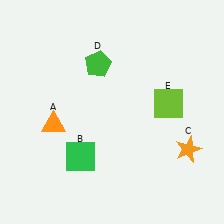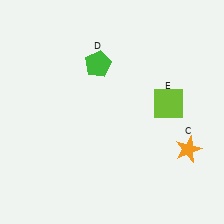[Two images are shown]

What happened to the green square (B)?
The green square (B) was removed in Image 2. It was in the bottom-left area of Image 1.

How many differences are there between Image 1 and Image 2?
There are 2 differences between the two images.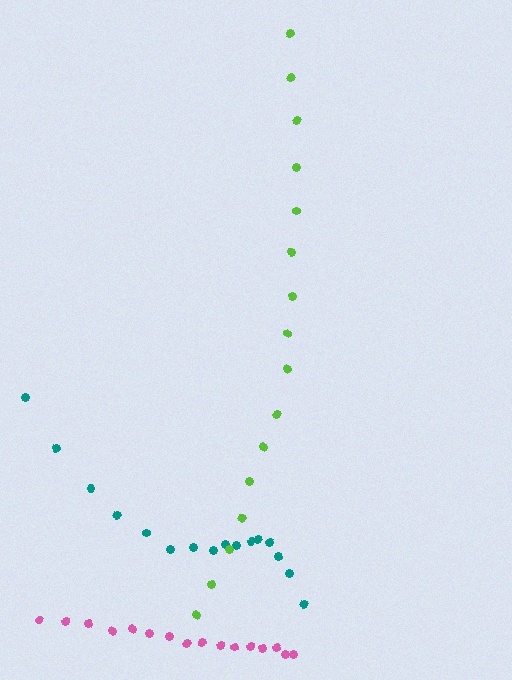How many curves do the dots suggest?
There are 3 distinct paths.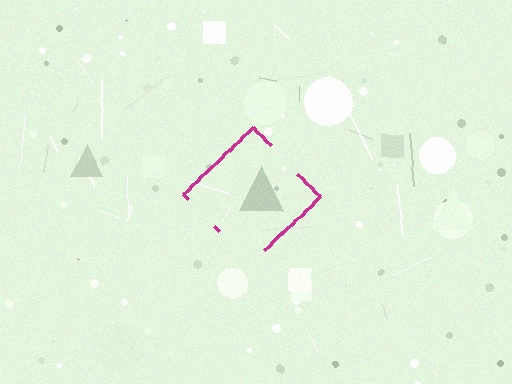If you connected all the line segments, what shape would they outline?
They would outline a diamond.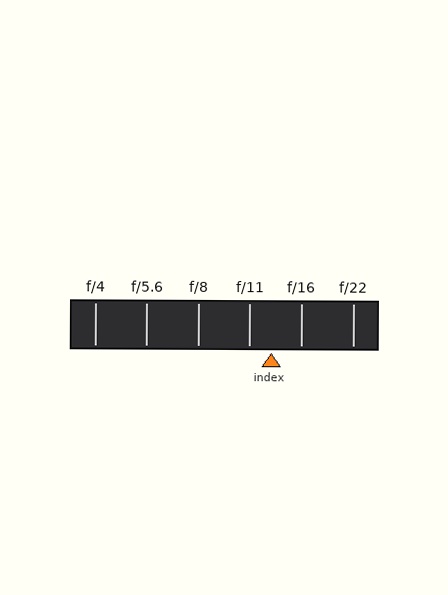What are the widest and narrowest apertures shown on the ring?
The widest aperture shown is f/4 and the narrowest is f/22.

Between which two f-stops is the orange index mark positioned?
The index mark is between f/11 and f/16.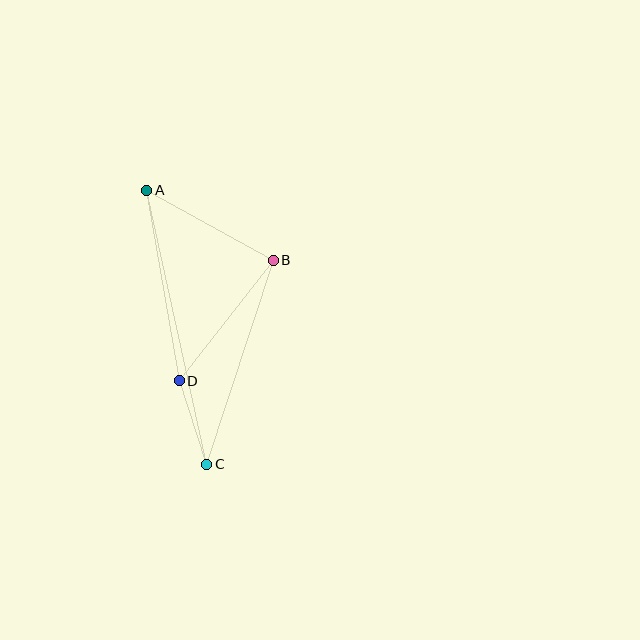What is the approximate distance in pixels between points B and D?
The distance between B and D is approximately 153 pixels.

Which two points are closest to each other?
Points C and D are closest to each other.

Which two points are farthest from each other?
Points A and C are farthest from each other.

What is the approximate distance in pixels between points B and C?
The distance between B and C is approximately 215 pixels.